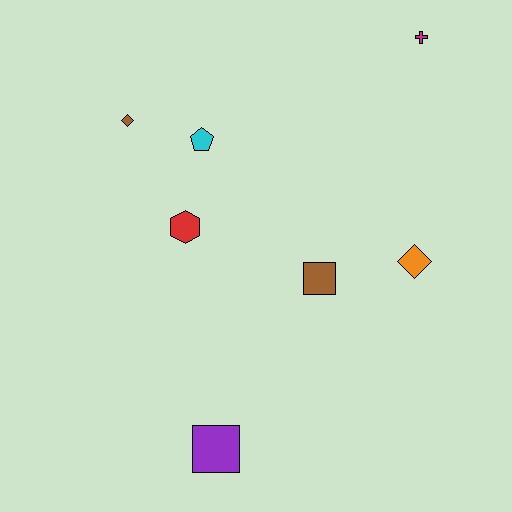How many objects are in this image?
There are 7 objects.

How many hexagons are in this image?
There is 1 hexagon.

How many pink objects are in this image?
There are no pink objects.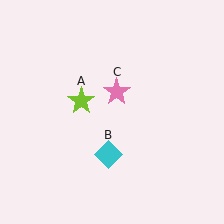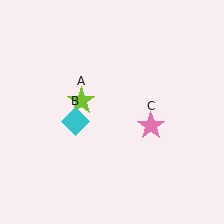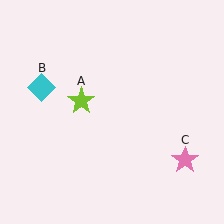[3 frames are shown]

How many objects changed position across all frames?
2 objects changed position: cyan diamond (object B), pink star (object C).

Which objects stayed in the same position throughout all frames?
Lime star (object A) remained stationary.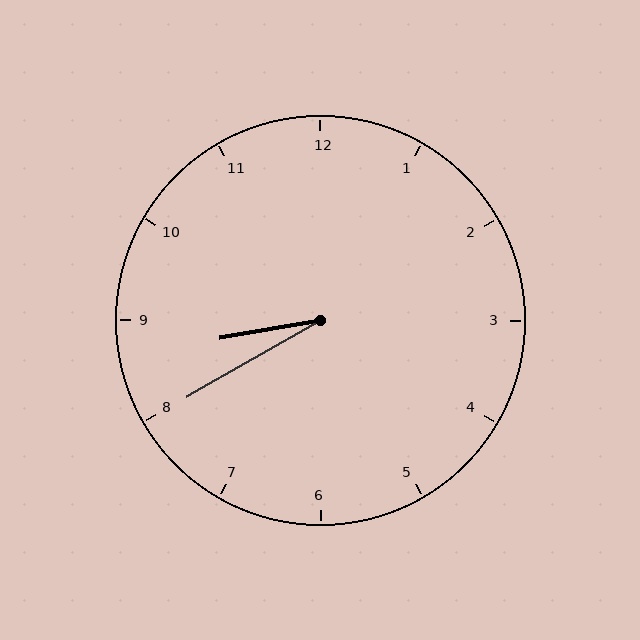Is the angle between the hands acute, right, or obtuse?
It is acute.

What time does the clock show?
8:40.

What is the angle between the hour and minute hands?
Approximately 20 degrees.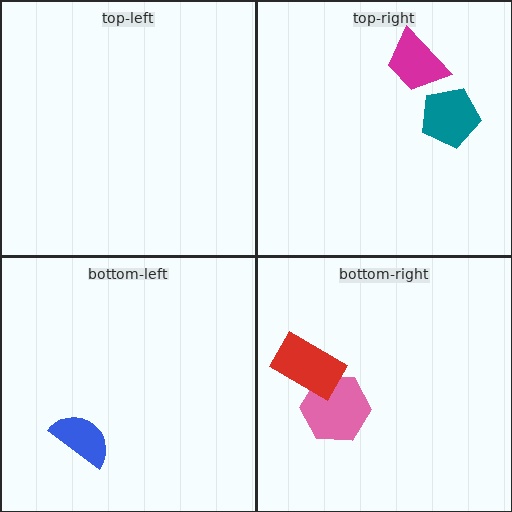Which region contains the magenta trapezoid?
The top-right region.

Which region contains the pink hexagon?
The bottom-right region.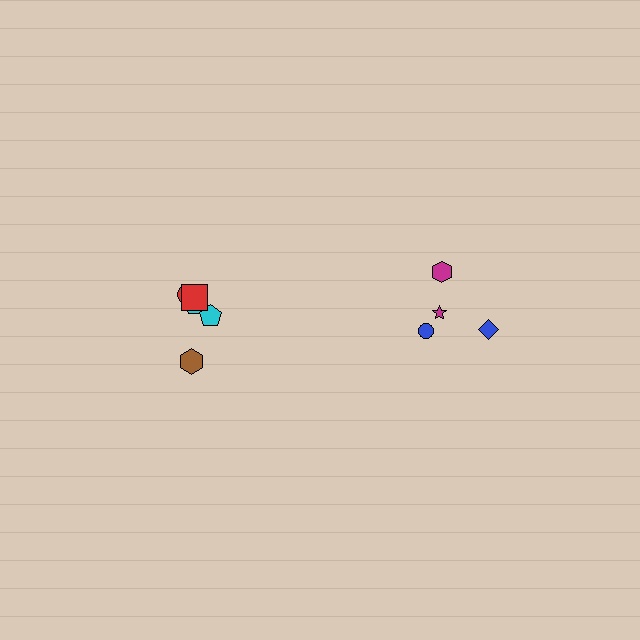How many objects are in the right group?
There are 4 objects.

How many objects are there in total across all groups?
There are 11 objects.